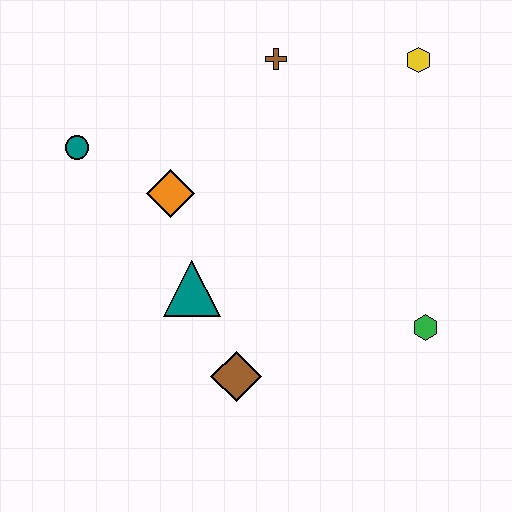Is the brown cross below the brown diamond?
No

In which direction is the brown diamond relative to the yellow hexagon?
The brown diamond is below the yellow hexagon.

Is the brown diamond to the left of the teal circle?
No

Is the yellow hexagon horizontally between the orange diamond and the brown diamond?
No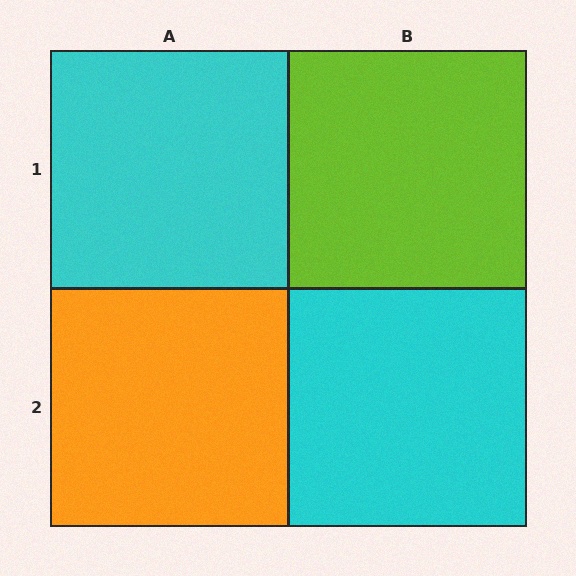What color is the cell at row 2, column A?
Orange.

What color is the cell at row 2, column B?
Cyan.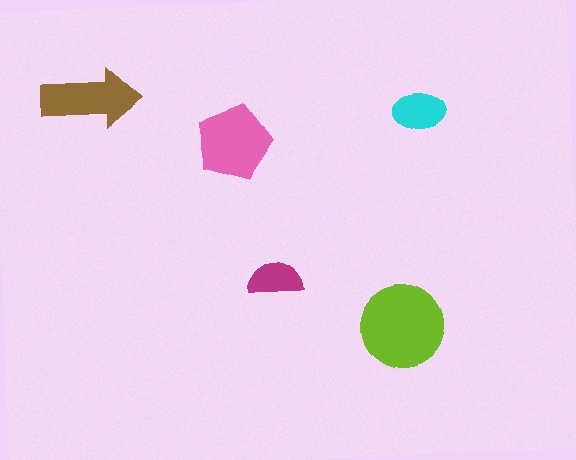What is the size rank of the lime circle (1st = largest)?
1st.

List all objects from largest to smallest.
The lime circle, the pink pentagon, the brown arrow, the cyan ellipse, the magenta semicircle.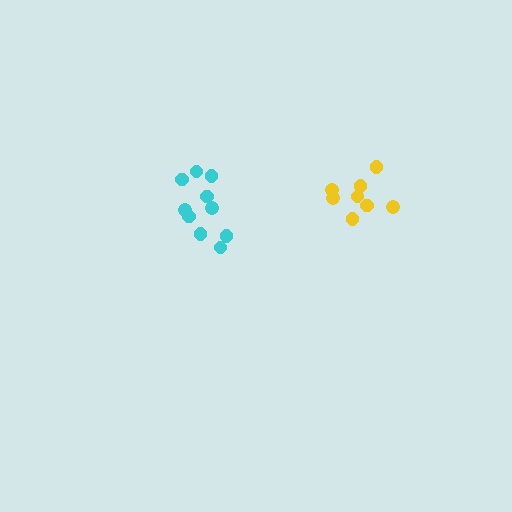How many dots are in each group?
Group 1: 10 dots, Group 2: 8 dots (18 total).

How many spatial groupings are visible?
There are 2 spatial groupings.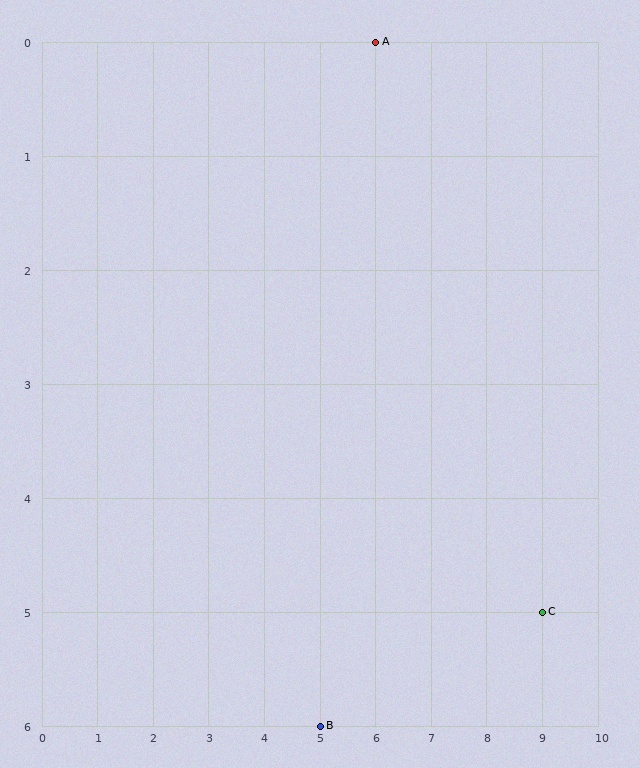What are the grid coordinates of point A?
Point A is at grid coordinates (6, 0).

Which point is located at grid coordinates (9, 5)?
Point C is at (9, 5).